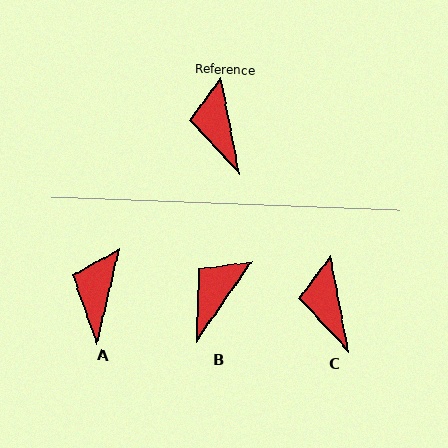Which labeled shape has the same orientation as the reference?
C.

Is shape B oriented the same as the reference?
No, it is off by about 45 degrees.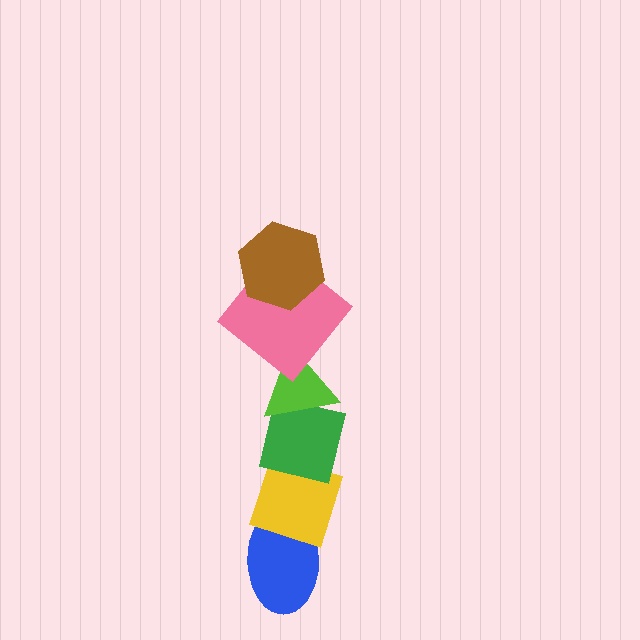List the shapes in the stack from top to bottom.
From top to bottom: the brown hexagon, the pink diamond, the lime triangle, the green square, the yellow diamond, the blue ellipse.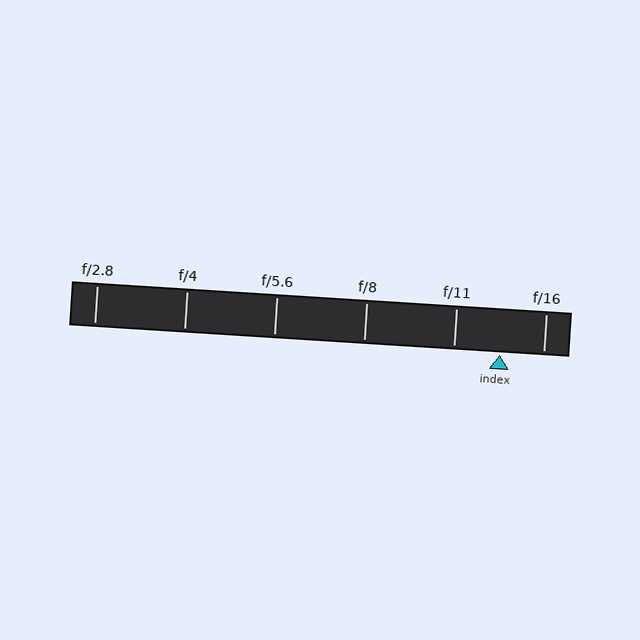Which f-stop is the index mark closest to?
The index mark is closest to f/16.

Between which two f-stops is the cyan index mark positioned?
The index mark is between f/11 and f/16.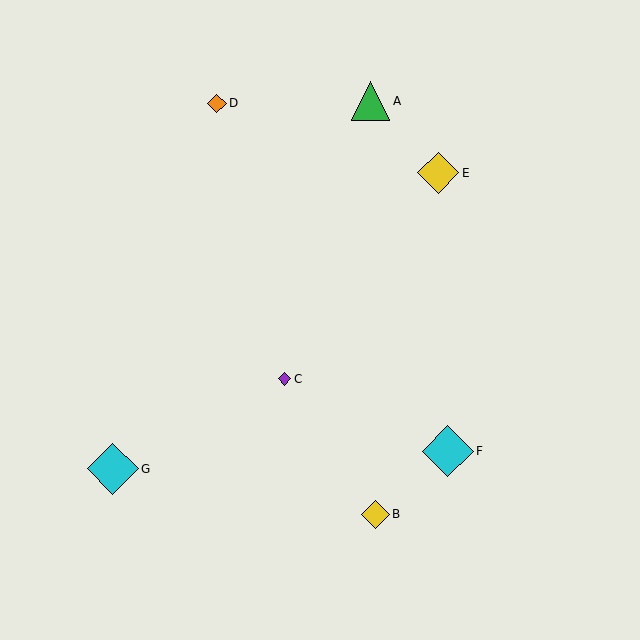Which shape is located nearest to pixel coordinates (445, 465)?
The cyan diamond (labeled F) at (448, 451) is nearest to that location.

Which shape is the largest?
The cyan diamond (labeled F) is the largest.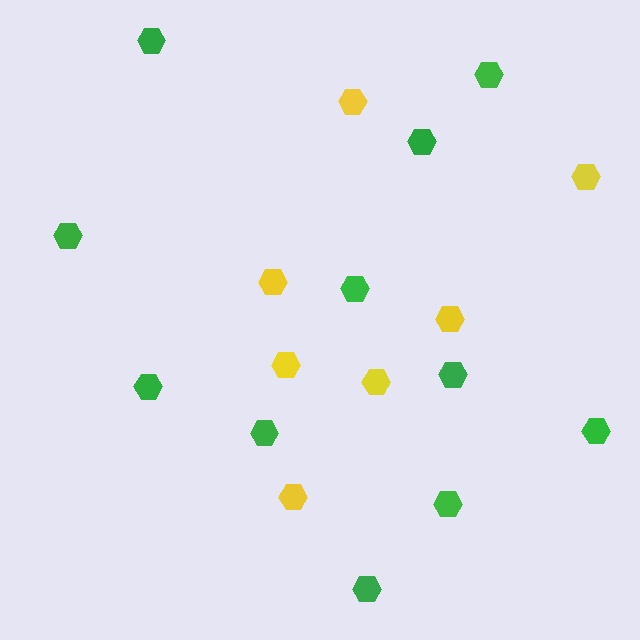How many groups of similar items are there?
There are 2 groups: one group of yellow hexagons (7) and one group of green hexagons (11).